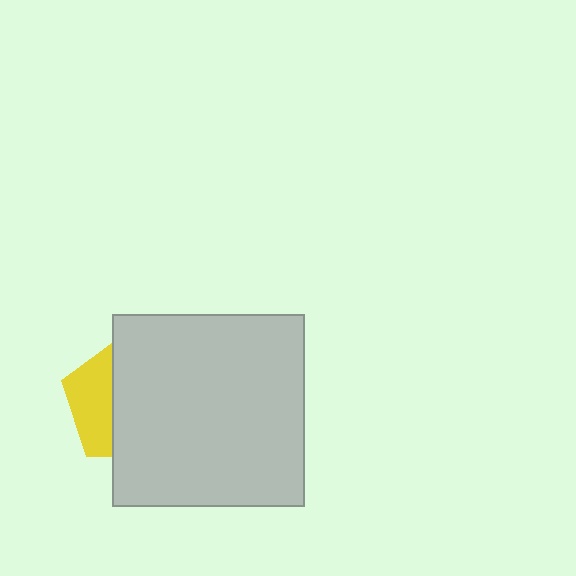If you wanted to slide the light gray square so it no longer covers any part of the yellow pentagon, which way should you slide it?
Slide it right — that is the most direct way to separate the two shapes.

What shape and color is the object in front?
The object in front is a light gray square.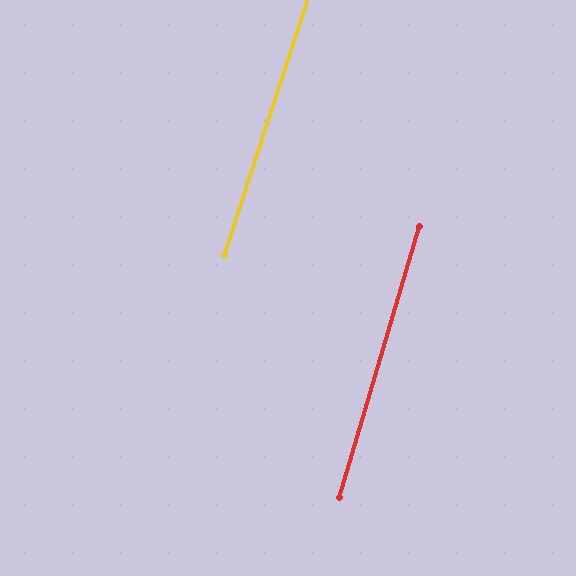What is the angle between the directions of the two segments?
Approximately 1 degree.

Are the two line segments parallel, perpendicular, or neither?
Parallel — their directions differ by only 1.5°.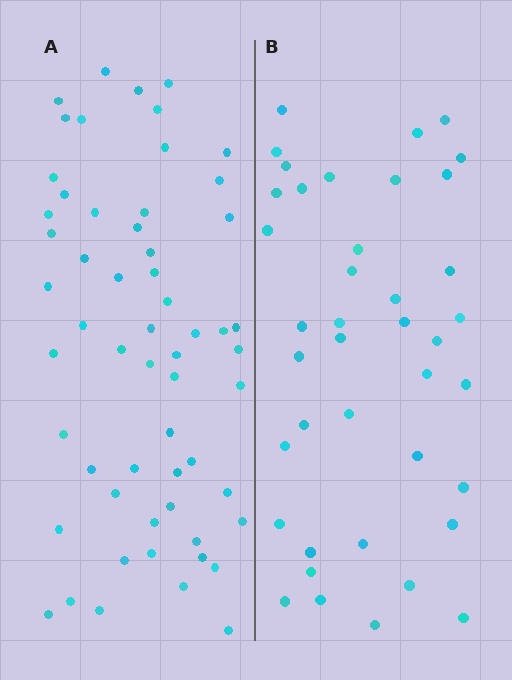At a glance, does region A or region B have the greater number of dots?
Region A (the left region) has more dots.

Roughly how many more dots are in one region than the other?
Region A has approximately 20 more dots than region B.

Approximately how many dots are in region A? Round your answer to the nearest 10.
About 60 dots. (The exact count is 58, which rounds to 60.)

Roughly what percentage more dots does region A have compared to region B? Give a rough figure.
About 45% more.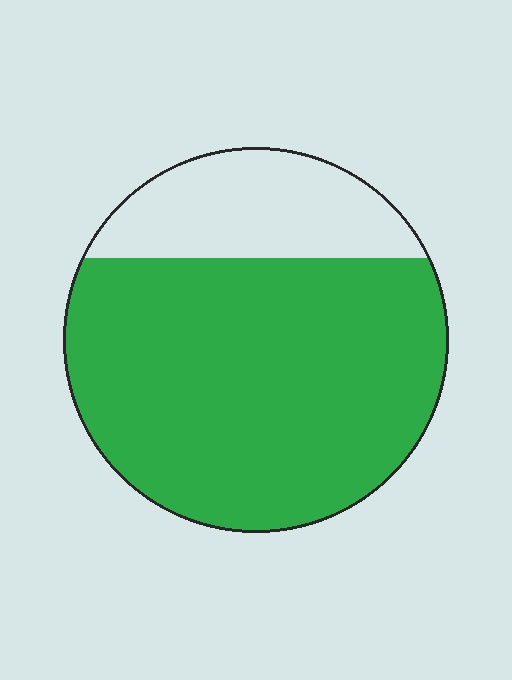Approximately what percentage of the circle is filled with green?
Approximately 75%.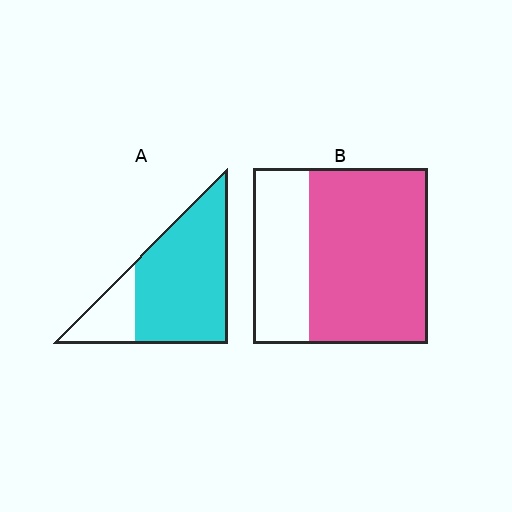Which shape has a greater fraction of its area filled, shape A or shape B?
Shape A.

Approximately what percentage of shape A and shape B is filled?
A is approximately 80% and B is approximately 70%.